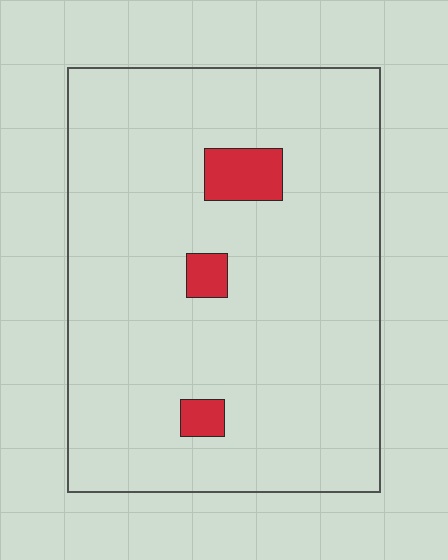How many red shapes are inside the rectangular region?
3.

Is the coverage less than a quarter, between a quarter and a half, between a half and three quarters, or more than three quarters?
Less than a quarter.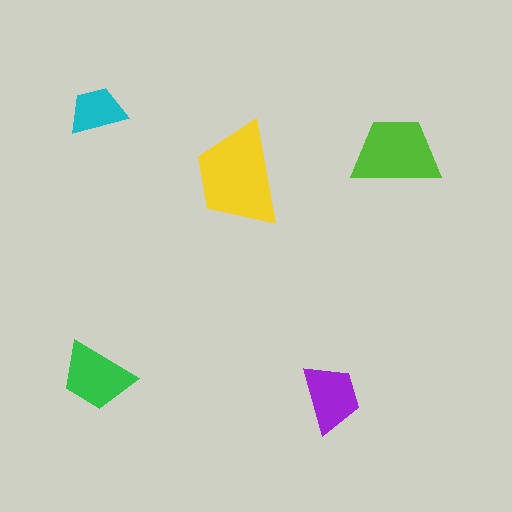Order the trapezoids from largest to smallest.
the yellow one, the lime one, the green one, the purple one, the cyan one.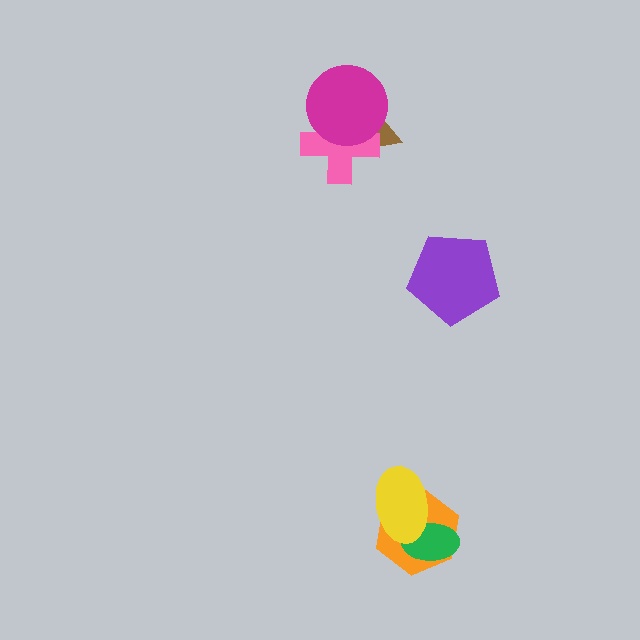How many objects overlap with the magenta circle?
2 objects overlap with the magenta circle.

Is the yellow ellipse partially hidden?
No, no other shape covers it.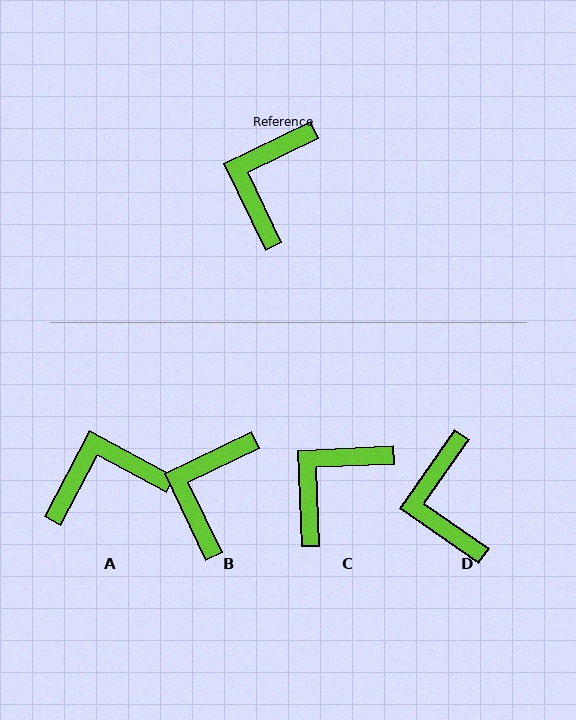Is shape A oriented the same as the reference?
No, it is off by about 53 degrees.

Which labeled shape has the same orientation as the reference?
B.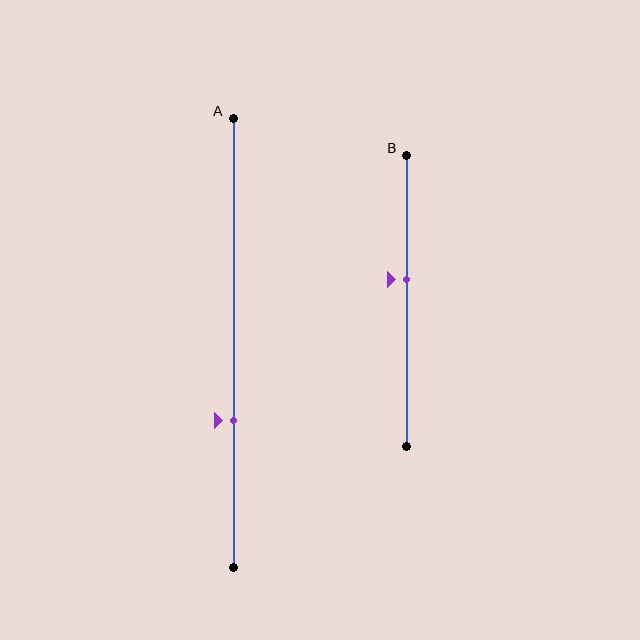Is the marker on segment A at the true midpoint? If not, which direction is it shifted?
No, the marker on segment A is shifted downward by about 17% of the segment length.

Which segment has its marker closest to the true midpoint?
Segment B has its marker closest to the true midpoint.